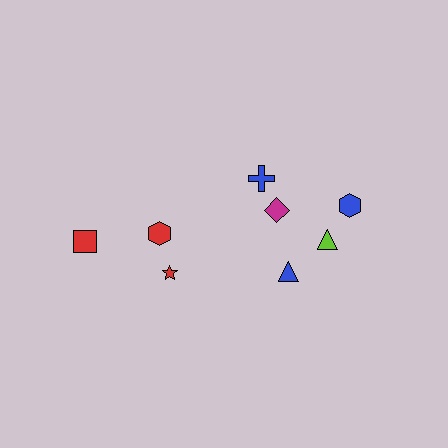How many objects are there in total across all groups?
There are 8 objects.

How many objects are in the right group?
There are 5 objects.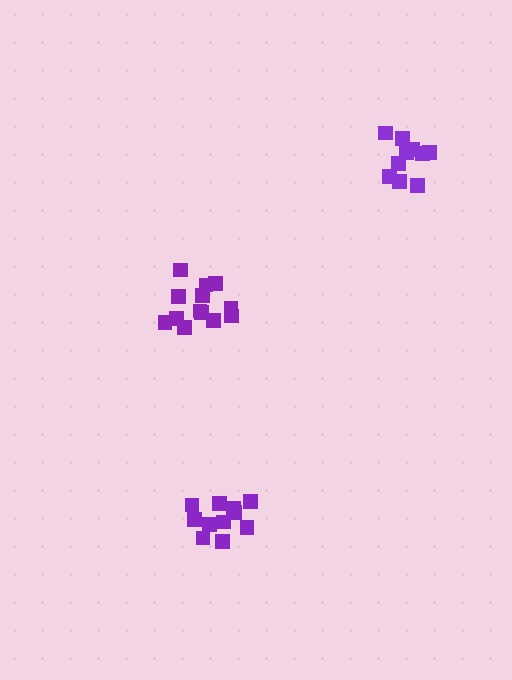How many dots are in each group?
Group 1: 13 dots, Group 2: 11 dots, Group 3: 10 dots (34 total).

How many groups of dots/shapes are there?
There are 3 groups.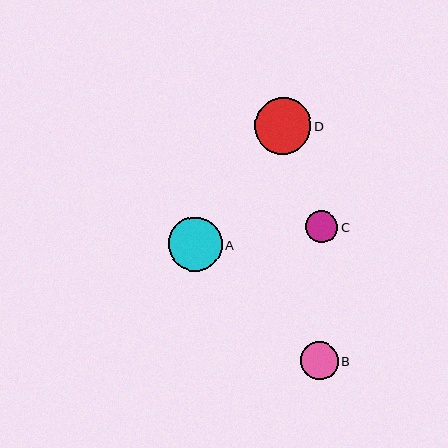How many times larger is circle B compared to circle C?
Circle B is approximately 1.2 times the size of circle C.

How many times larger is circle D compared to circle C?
Circle D is approximately 1.8 times the size of circle C.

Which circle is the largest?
Circle D is the largest with a size of approximately 57 pixels.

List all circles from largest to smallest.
From largest to smallest: D, A, B, C.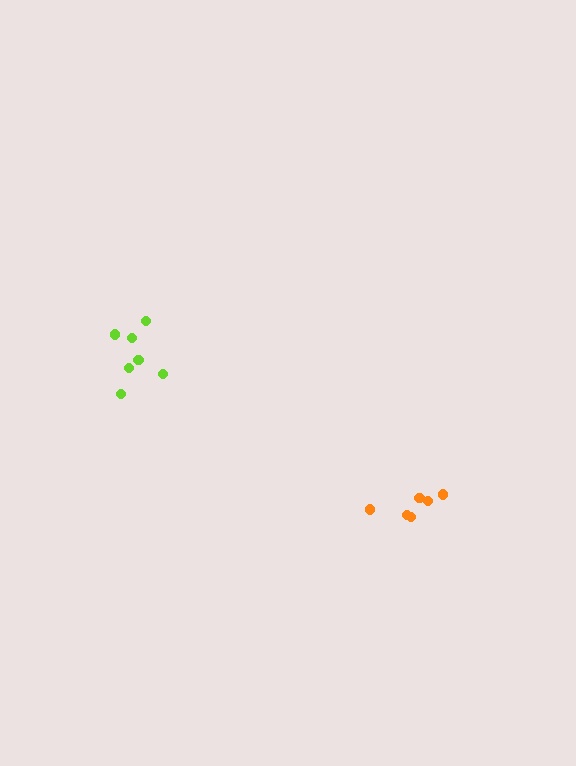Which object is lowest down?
The orange cluster is bottommost.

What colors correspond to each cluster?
The clusters are colored: orange, lime.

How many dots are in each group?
Group 1: 6 dots, Group 2: 7 dots (13 total).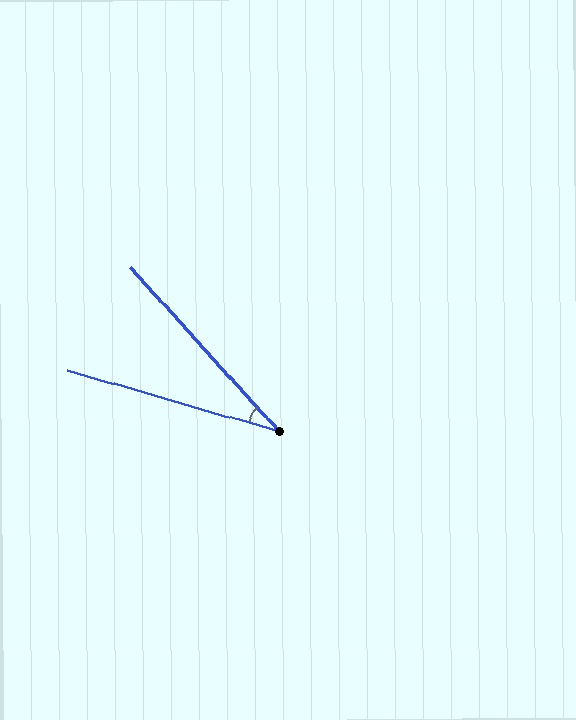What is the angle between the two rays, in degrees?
Approximately 32 degrees.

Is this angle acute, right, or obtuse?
It is acute.